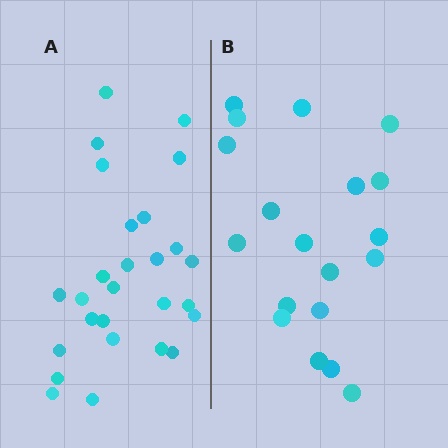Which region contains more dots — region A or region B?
Region A (the left region) has more dots.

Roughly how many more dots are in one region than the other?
Region A has roughly 8 or so more dots than region B.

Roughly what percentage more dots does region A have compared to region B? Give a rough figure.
About 40% more.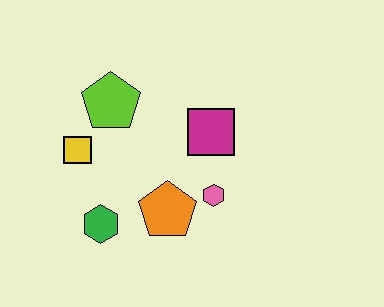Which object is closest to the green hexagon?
The orange pentagon is closest to the green hexagon.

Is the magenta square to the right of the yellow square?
Yes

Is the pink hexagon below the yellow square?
Yes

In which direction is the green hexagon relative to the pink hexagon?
The green hexagon is to the left of the pink hexagon.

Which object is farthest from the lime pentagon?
The pink hexagon is farthest from the lime pentagon.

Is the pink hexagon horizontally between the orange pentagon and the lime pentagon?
No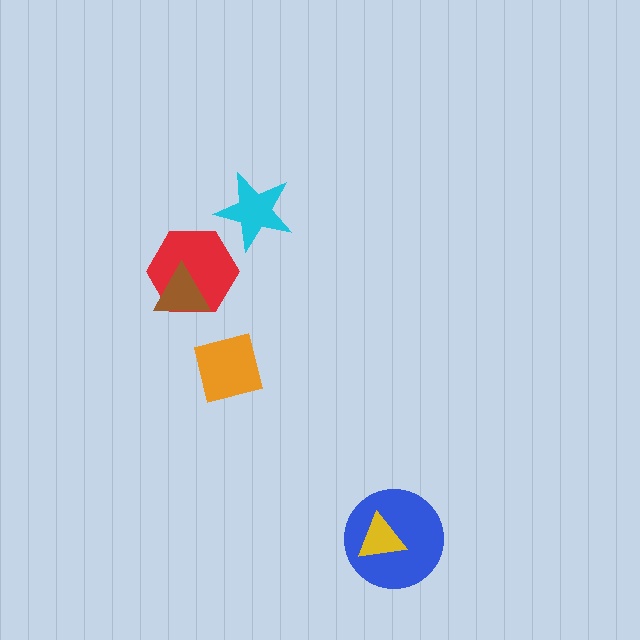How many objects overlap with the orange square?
0 objects overlap with the orange square.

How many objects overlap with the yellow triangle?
1 object overlaps with the yellow triangle.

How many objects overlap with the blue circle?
1 object overlaps with the blue circle.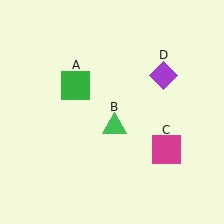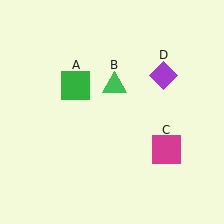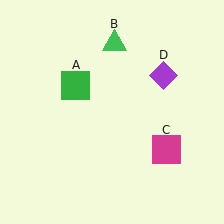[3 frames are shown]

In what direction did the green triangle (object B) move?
The green triangle (object B) moved up.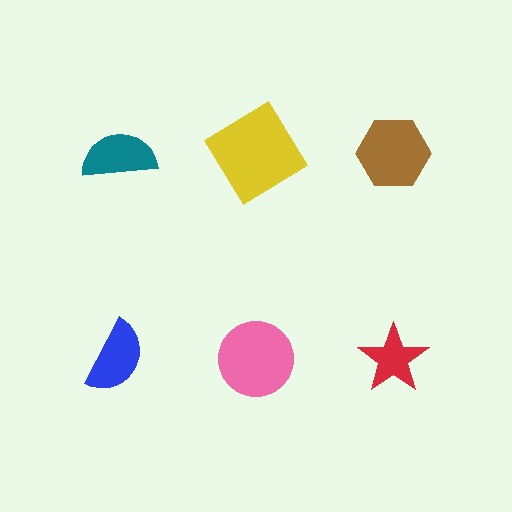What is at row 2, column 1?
A blue semicircle.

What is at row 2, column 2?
A pink circle.